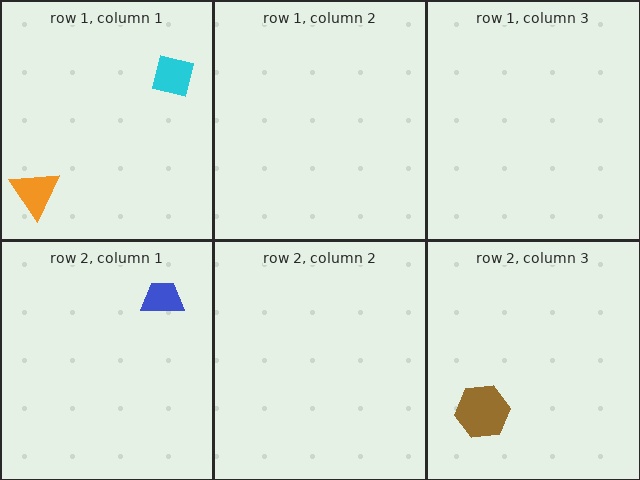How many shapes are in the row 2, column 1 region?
1.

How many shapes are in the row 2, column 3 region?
1.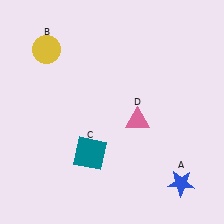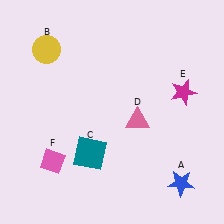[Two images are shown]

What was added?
A magenta star (E), a pink diamond (F) were added in Image 2.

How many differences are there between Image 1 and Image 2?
There are 2 differences between the two images.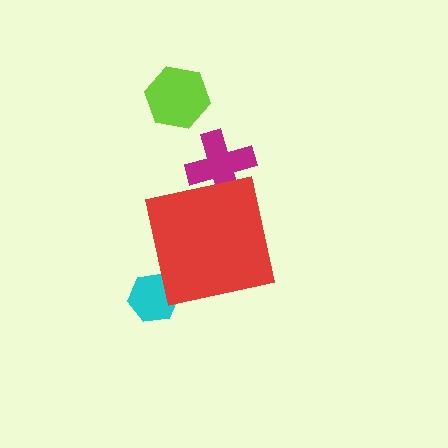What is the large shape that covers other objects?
A red square.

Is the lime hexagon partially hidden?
No, the lime hexagon is fully visible.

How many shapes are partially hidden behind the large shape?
2 shapes are partially hidden.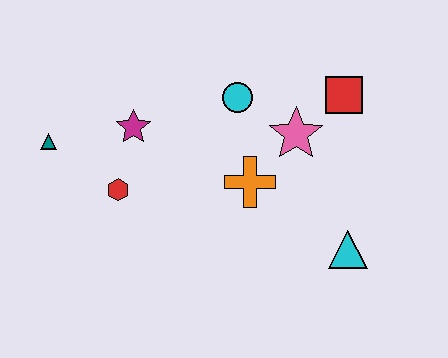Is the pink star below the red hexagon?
No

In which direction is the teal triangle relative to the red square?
The teal triangle is to the left of the red square.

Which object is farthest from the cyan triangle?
The teal triangle is farthest from the cyan triangle.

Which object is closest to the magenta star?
The red hexagon is closest to the magenta star.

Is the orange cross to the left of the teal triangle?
No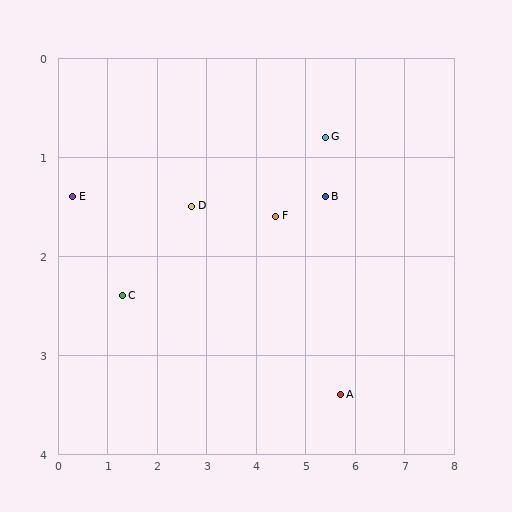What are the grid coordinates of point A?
Point A is at approximately (5.7, 3.4).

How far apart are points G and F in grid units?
Points G and F are about 1.3 grid units apart.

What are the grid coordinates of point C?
Point C is at approximately (1.3, 2.4).